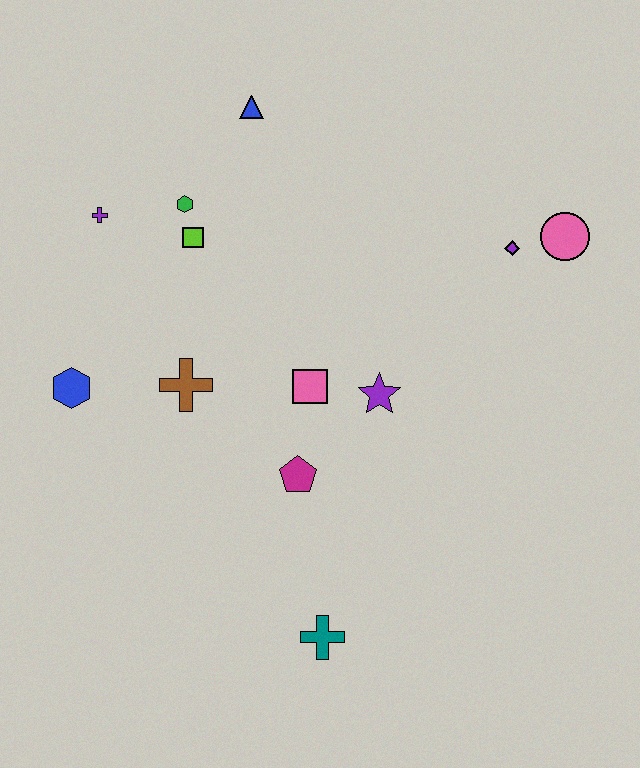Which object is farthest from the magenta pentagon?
The blue triangle is farthest from the magenta pentagon.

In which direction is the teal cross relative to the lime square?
The teal cross is below the lime square.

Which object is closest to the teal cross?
The magenta pentagon is closest to the teal cross.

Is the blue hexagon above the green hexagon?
No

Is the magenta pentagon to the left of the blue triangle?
No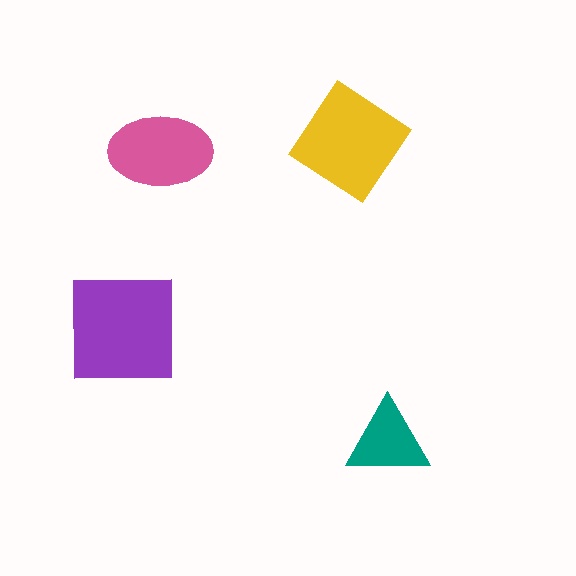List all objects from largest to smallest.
The purple square, the yellow diamond, the pink ellipse, the teal triangle.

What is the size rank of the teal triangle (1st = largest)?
4th.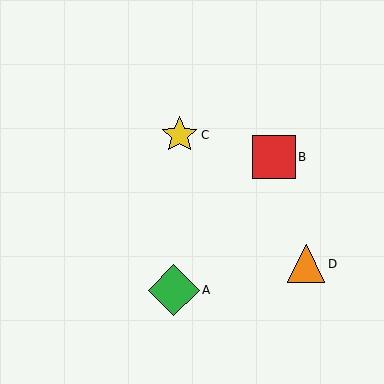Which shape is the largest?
The green diamond (labeled A) is the largest.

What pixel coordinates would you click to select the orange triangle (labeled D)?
Click at (306, 263) to select the orange triangle D.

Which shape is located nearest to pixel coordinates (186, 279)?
The green diamond (labeled A) at (174, 290) is nearest to that location.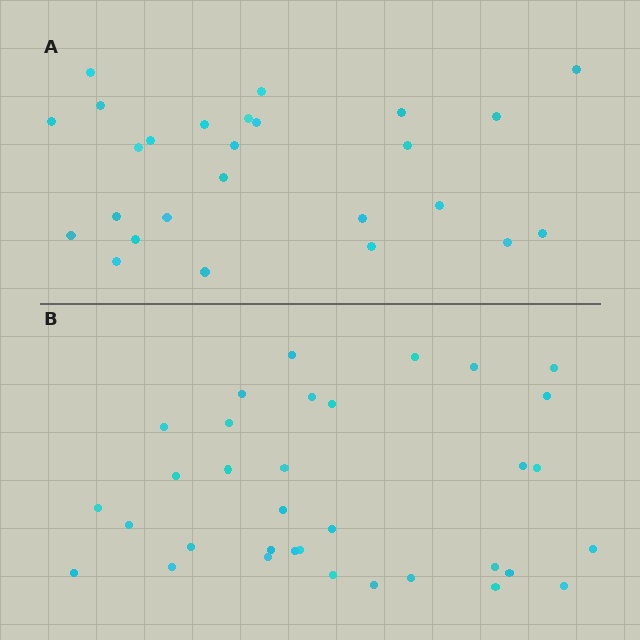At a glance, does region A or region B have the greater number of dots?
Region B (the bottom region) has more dots.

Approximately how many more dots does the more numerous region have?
Region B has roughly 8 or so more dots than region A.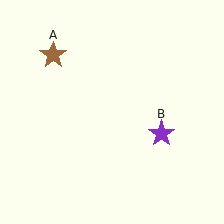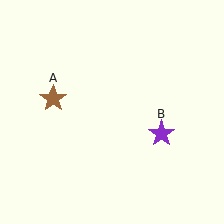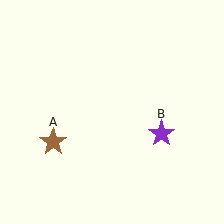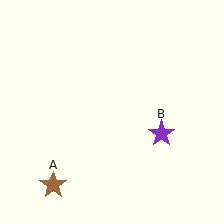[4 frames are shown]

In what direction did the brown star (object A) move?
The brown star (object A) moved down.